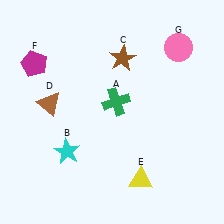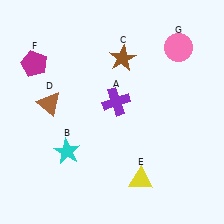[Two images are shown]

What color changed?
The cross (A) changed from green in Image 1 to purple in Image 2.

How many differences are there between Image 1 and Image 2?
There is 1 difference between the two images.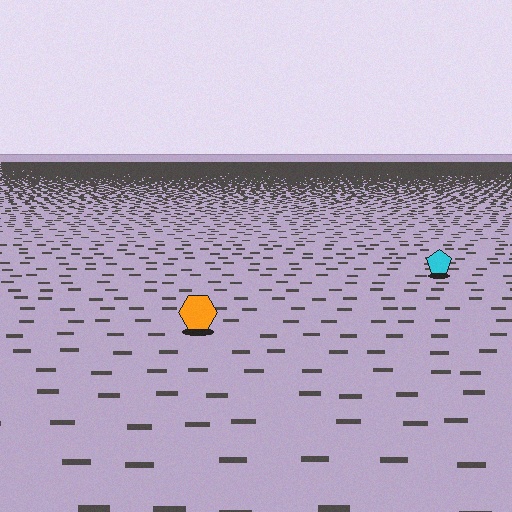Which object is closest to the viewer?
The orange hexagon is closest. The texture marks near it are larger and more spread out.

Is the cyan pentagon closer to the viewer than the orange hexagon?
No. The orange hexagon is closer — you can tell from the texture gradient: the ground texture is coarser near it.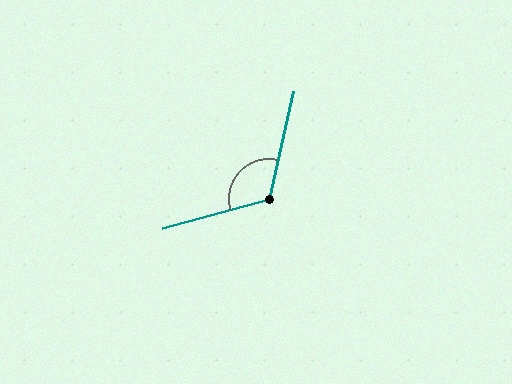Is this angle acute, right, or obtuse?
It is obtuse.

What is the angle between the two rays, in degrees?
Approximately 118 degrees.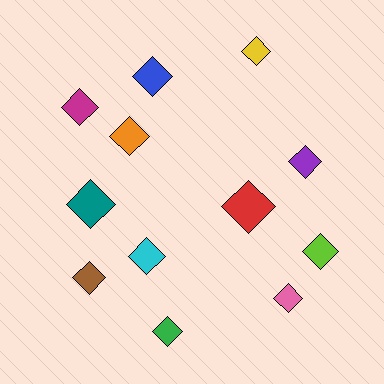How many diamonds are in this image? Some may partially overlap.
There are 12 diamonds.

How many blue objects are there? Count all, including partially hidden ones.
There is 1 blue object.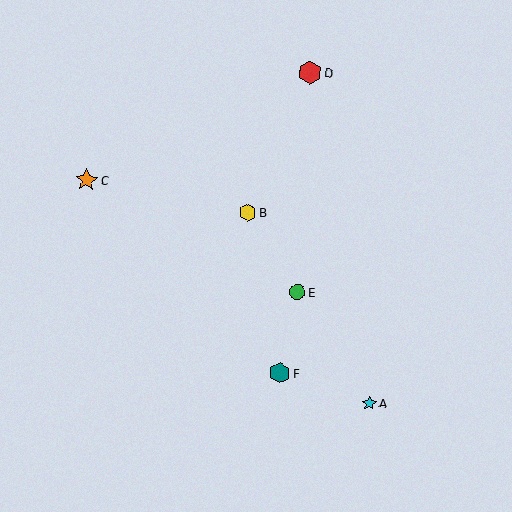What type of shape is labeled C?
Shape C is an orange star.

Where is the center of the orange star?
The center of the orange star is at (86, 180).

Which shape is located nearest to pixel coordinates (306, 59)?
The red hexagon (labeled D) at (310, 72) is nearest to that location.